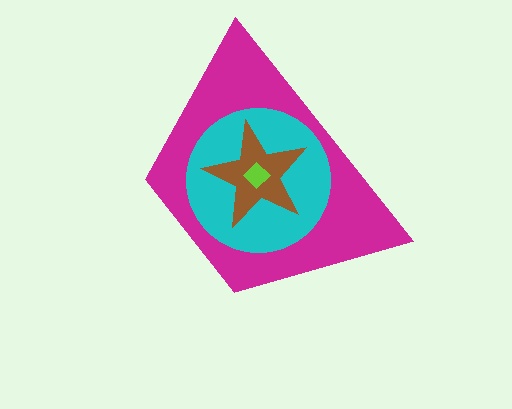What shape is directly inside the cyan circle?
The brown star.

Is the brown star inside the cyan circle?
Yes.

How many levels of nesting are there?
4.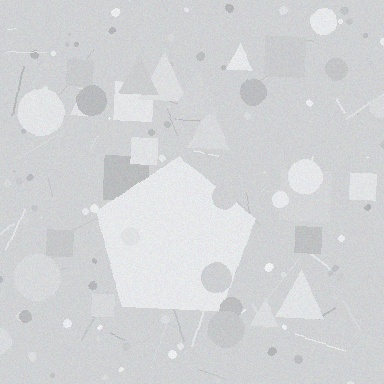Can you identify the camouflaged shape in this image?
The camouflaged shape is a pentagon.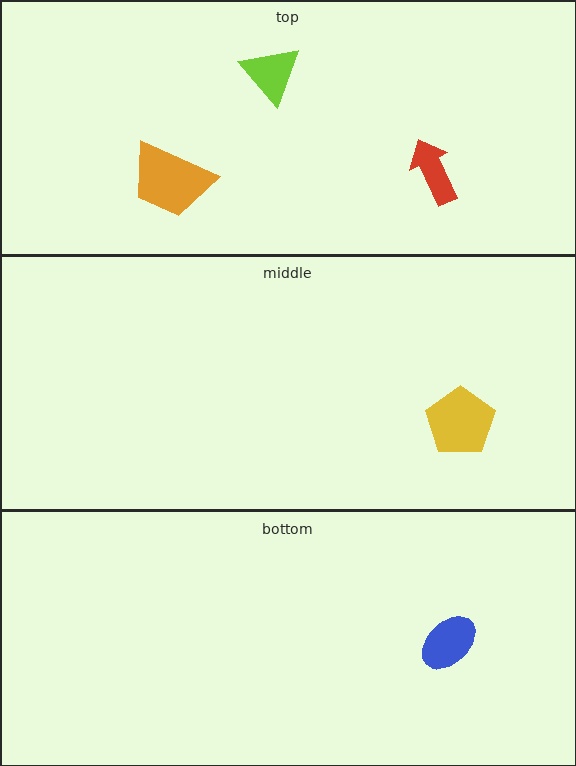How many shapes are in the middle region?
1.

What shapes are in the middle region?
The yellow pentagon.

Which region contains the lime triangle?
The top region.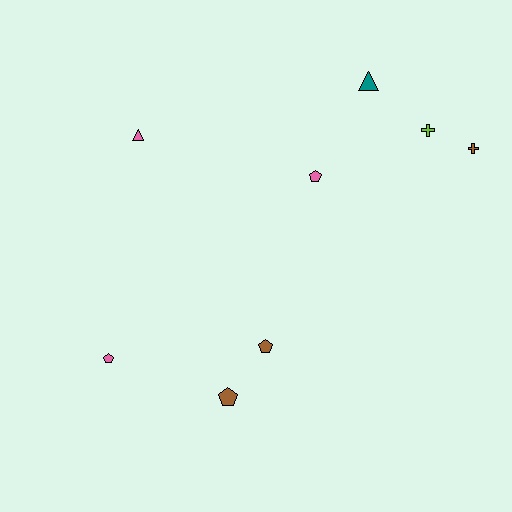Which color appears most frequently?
Pink, with 3 objects.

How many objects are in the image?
There are 8 objects.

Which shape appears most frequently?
Pentagon, with 4 objects.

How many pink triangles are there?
There is 1 pink triangle.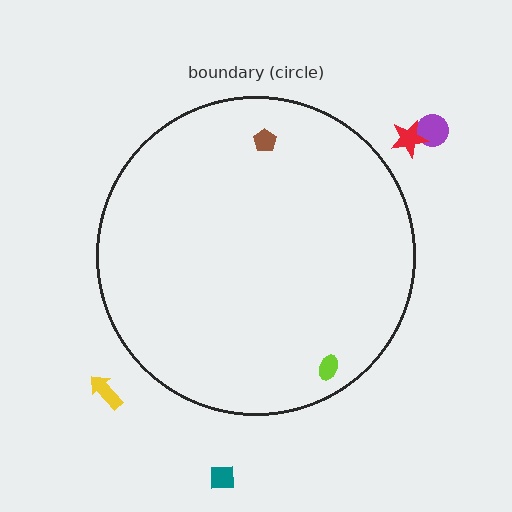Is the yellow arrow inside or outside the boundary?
Outside.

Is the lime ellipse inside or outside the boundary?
Inside.